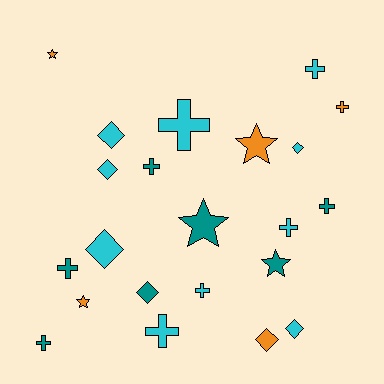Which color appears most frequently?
Cyan, with 10 objects.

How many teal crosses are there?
There are 4 teal crosses.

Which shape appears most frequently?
Cross, with 10 objects.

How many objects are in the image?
There are 22 objects.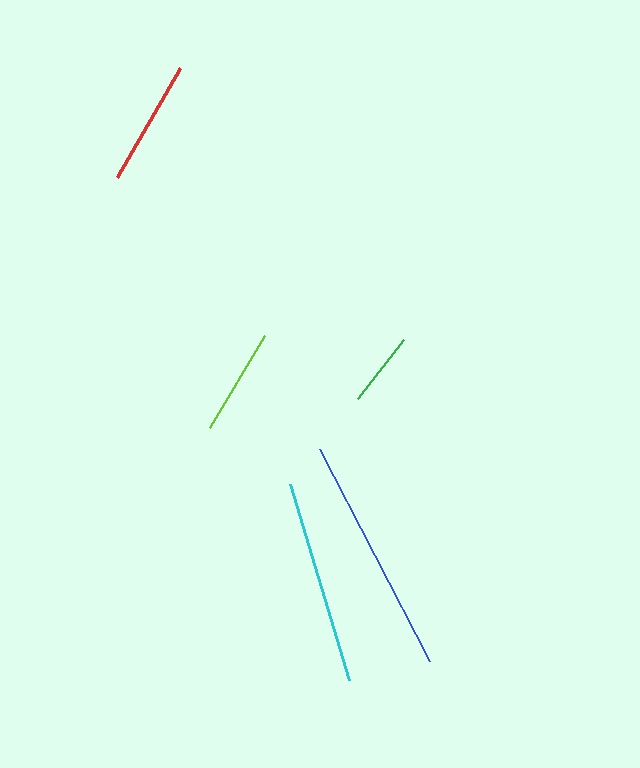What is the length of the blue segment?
The blue segment is approximately 239 pixels long.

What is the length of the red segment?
The red segment is approximately 126 pixels long.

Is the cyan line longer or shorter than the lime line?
The cyan line is longer than the lime line.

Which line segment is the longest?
The blue line is the longest at approximately 239 pixels.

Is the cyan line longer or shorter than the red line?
The cyan line is longer than the red line.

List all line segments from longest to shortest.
From longest to shortest: blue, cyan, red, lime, green.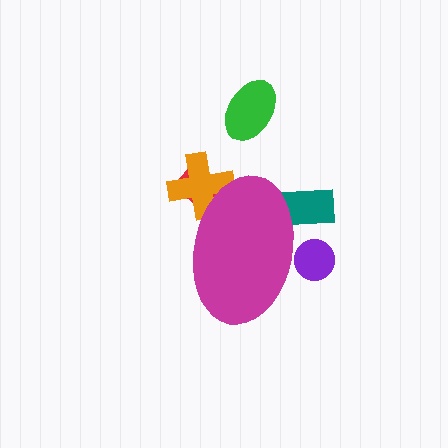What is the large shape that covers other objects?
A magenta ellipse.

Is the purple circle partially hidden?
Yes, the purple circle is partially hidden behind the magenta ellipse.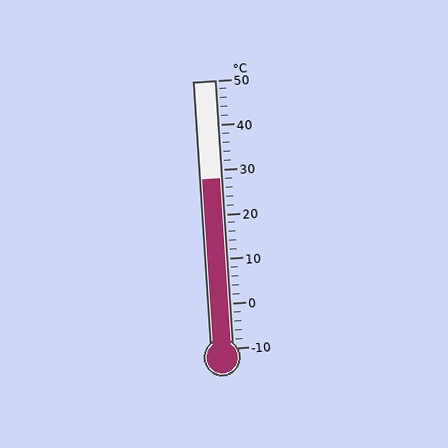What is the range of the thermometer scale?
The thermometer scale ranges from -10°C to 50°C.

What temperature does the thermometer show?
The thermometer shows approximately 28°C.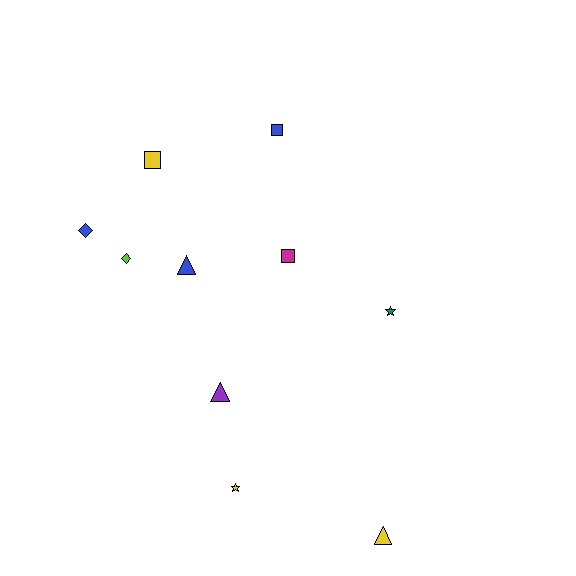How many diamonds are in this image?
There are 2 diamonds.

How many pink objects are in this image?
There are no pink objects.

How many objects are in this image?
There are 10 objects.